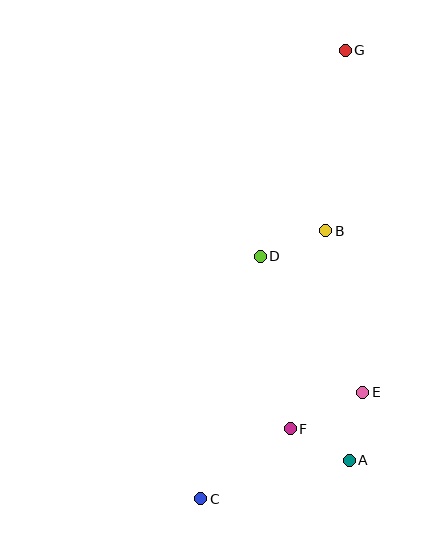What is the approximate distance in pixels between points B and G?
The distance between B and G is approximately 182 pixels.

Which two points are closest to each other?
Points A and F are closest to each other.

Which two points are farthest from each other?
Points C and G are farthest from each other.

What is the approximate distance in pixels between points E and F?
The distance between E and F is approximately 81 pixels.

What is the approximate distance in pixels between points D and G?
The distance between D and G is approximately 223 pixels.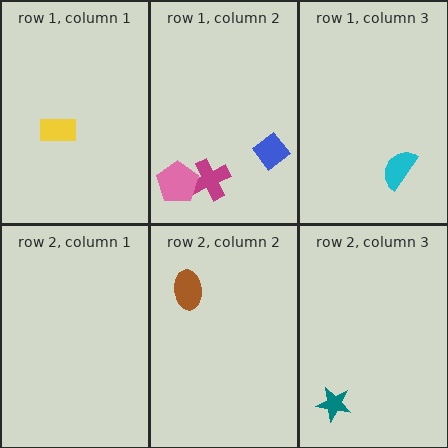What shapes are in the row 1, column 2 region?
The magenta cross, the blue diamond, the pink pentagon.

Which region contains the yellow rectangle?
The row 1, column 1 region.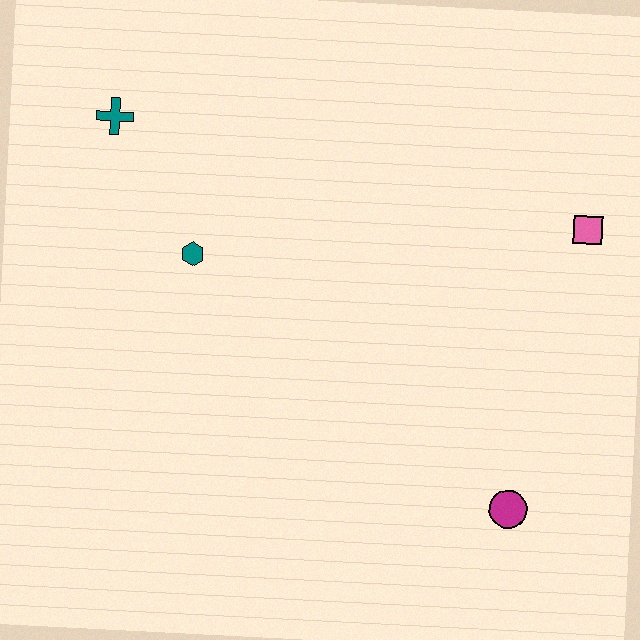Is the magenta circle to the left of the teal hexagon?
No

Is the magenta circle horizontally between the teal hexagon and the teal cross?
No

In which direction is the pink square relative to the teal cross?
The pink square is to the right of the teal cross.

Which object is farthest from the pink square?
The teal cross is farthest from the pink square.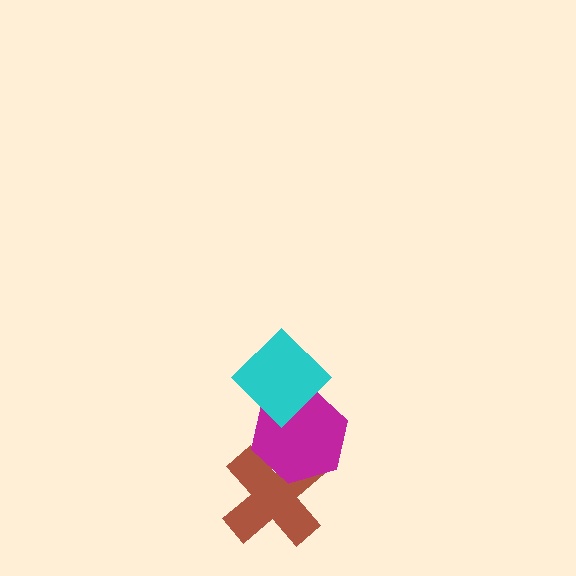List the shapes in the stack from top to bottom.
From top to bottom: the cyan diamond, the magenta hexagon, the brown cross.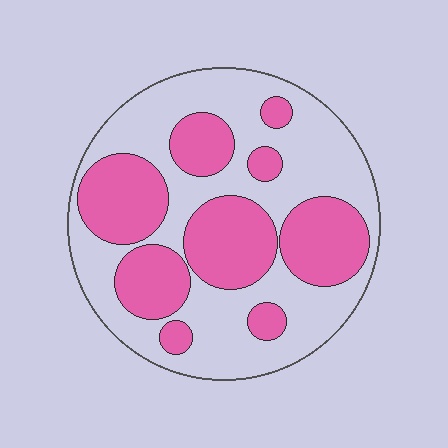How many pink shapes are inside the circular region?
9.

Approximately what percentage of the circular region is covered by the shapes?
Approximately 40%.